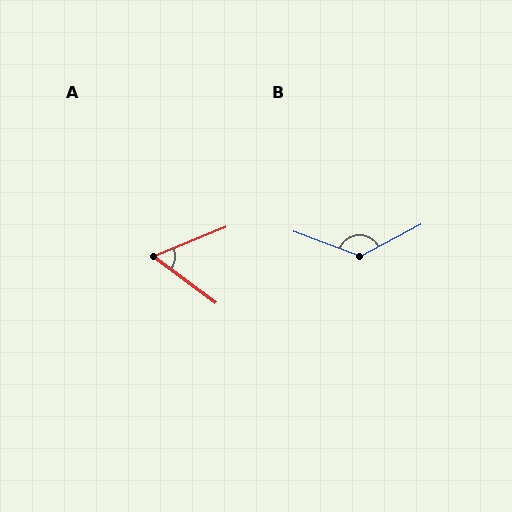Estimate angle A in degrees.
Approximately 59 degrees.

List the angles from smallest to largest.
A (59°), B (131°).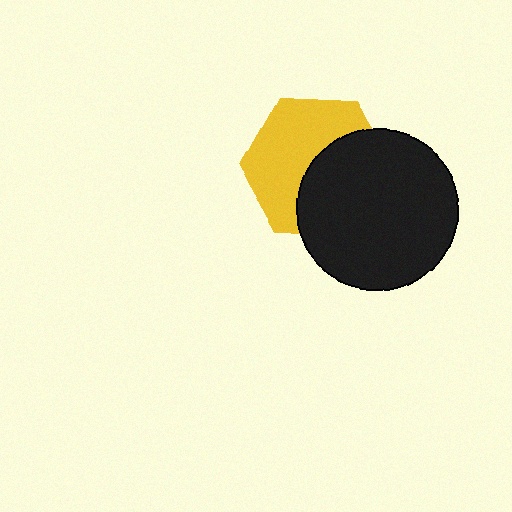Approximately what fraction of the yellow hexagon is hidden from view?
Roughly 46% of the yellow hexagon is hidden behind the black circle.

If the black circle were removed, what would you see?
You would see the complete yellow hexagon.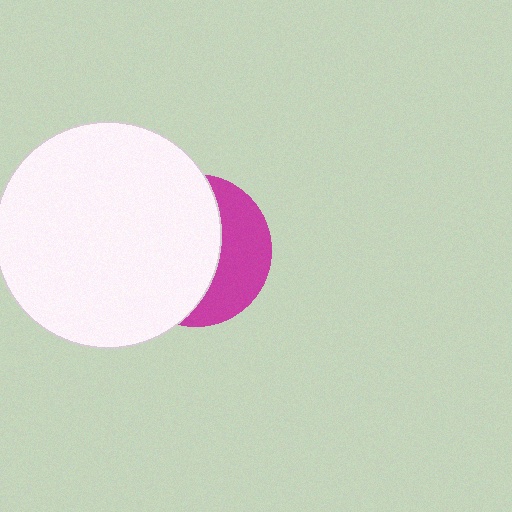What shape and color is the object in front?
The object in front is a white circle.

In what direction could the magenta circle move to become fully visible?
The magenta circle could move right. That would shift it out from behind the white circle entirely.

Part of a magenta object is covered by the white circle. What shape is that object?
It is a circle.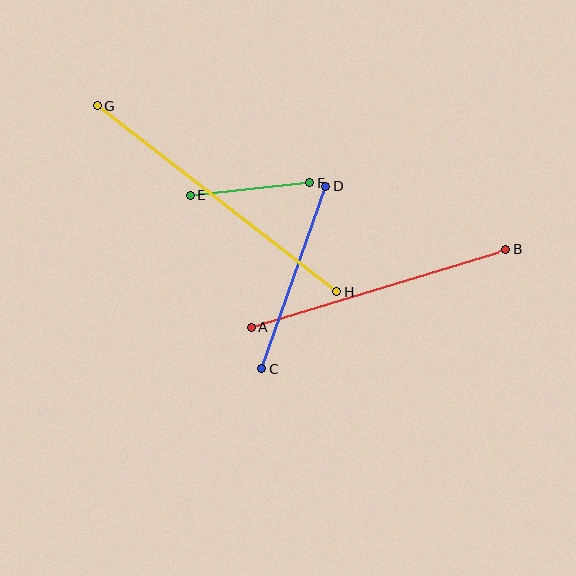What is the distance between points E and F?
The distance is approximately 120 pixels.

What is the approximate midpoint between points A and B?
The midpoint is at approximately (378, 288) pixels.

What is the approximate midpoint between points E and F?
The midpoint is at approximately (250, 189) pixels.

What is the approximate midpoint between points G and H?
The midpoint is at approximately (217, 199) pixels.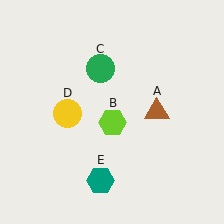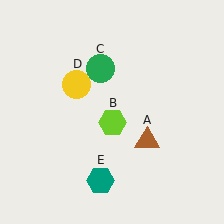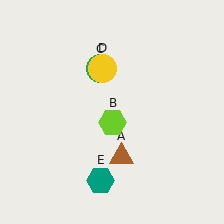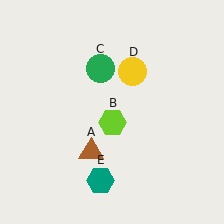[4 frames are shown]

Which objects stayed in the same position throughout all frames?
Lime hexagon (object B) and green circle (object C) and teal hexagon (object E) remained stationary.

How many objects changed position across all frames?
2 objects changed position: brown triangle (object A), yellow circle (object D).